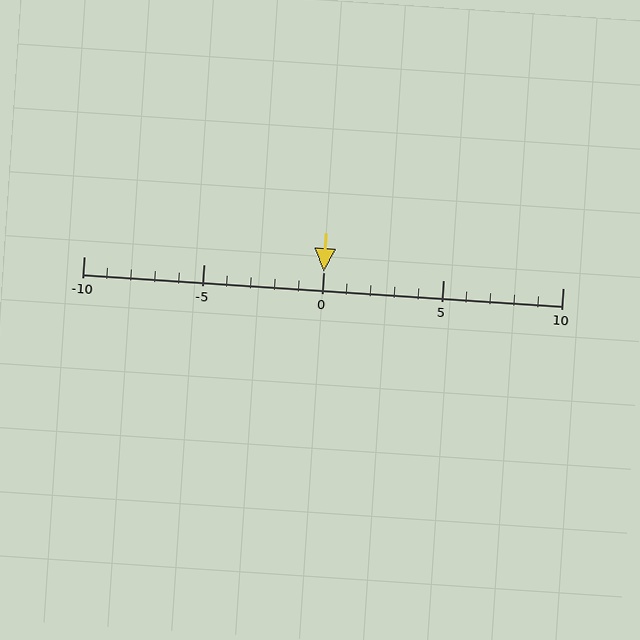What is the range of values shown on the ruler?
The ruler shows values from -10 to 10.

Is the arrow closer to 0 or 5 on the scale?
The arrow is closer to 0.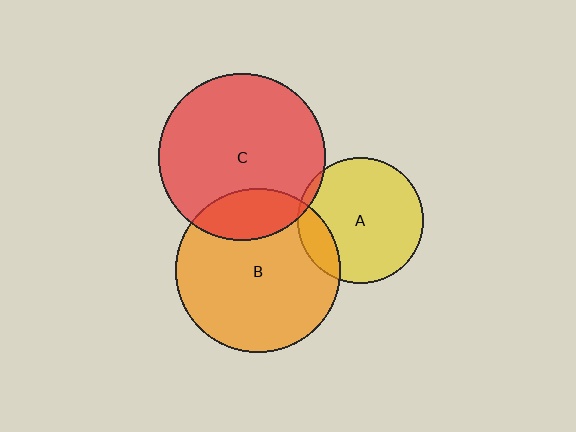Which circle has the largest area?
Circle C (red).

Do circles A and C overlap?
Yes.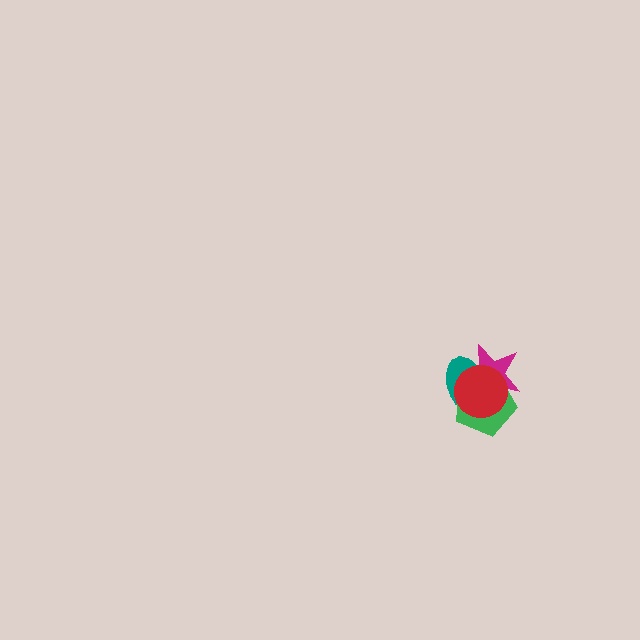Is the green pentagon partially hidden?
Yes, it is partially covered by another shape.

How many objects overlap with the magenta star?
3 objects overlap with the magenta star.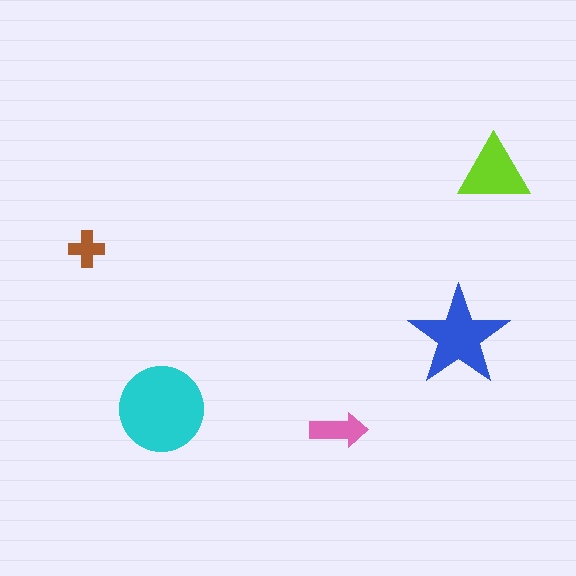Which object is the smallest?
The brown cross.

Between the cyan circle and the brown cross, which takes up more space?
The cyan circle.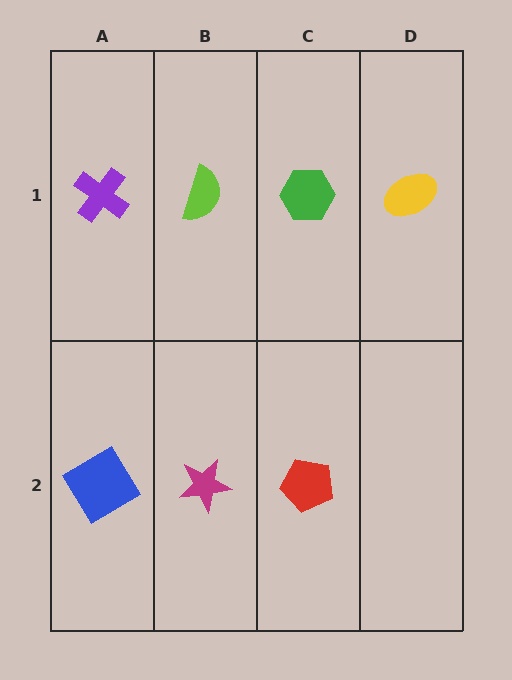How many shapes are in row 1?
4 shapes.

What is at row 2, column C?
A red pentagon.